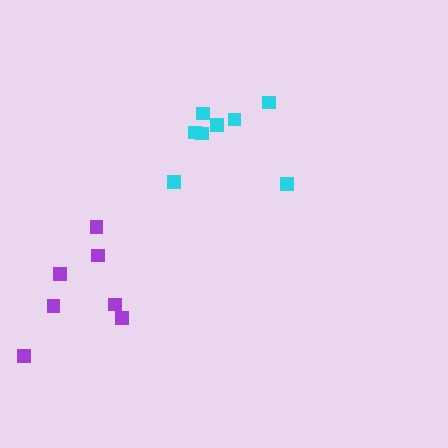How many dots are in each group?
Group 1: 7 dots, Group 2: 8 dots (15 total).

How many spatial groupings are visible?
There are 2 spatial groupings.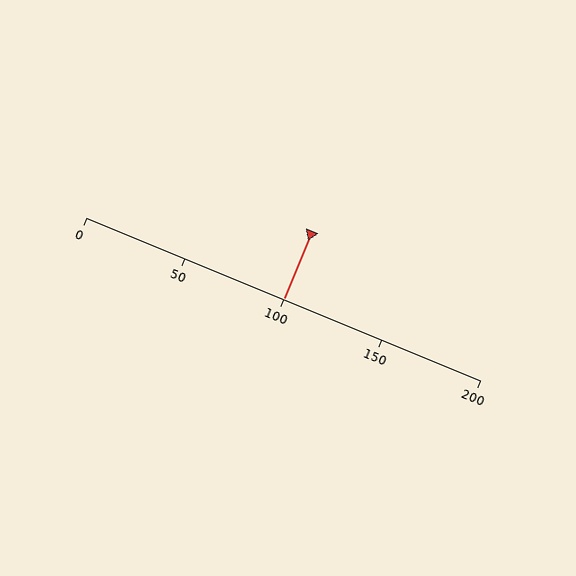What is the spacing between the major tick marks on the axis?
The major ticks are spaced 50 apart.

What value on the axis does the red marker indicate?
The marker indicates approximately 100.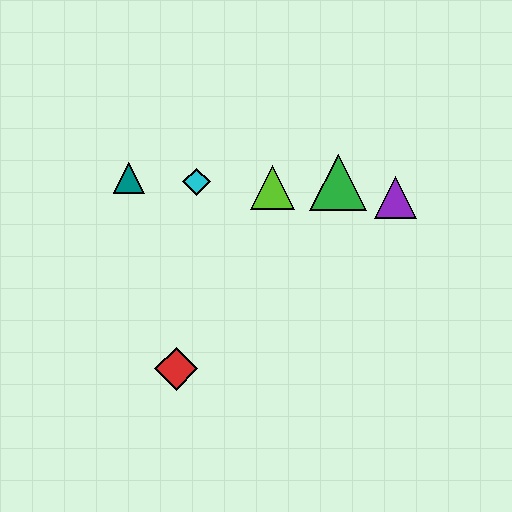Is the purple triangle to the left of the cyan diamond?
No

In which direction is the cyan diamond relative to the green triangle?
The cyan diamond is to the left of the green triangle.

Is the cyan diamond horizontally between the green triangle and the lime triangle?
No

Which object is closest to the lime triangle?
The green triangle is closest to the lime triangle.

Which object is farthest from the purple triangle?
The red diamond is farthest from the purple triangle.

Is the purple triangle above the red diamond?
Yes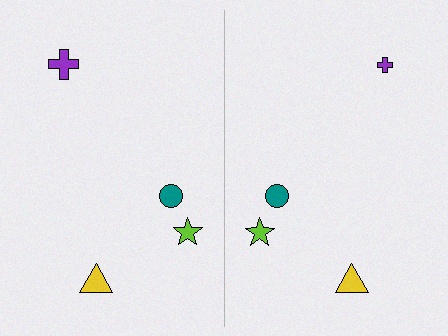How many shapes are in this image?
There are 8 shapes in this image.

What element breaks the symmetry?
The purple cross on the right side has a different size than its mirror counterpart.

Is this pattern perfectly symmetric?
No, the pattern is not perfectly symmetric. The purple cross on the right side has a different size than its mirror counterpart.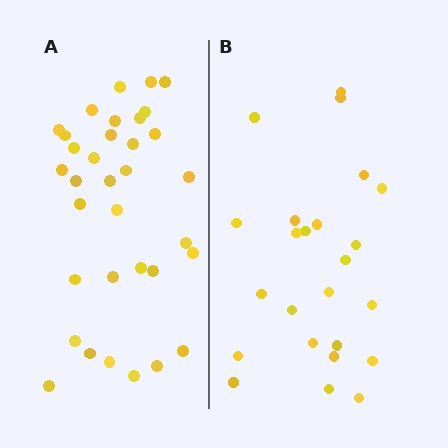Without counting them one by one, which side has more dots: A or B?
Region A (the left region) has more dots.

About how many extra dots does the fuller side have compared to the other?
Region A has roughly 10 or so more dots than region B.